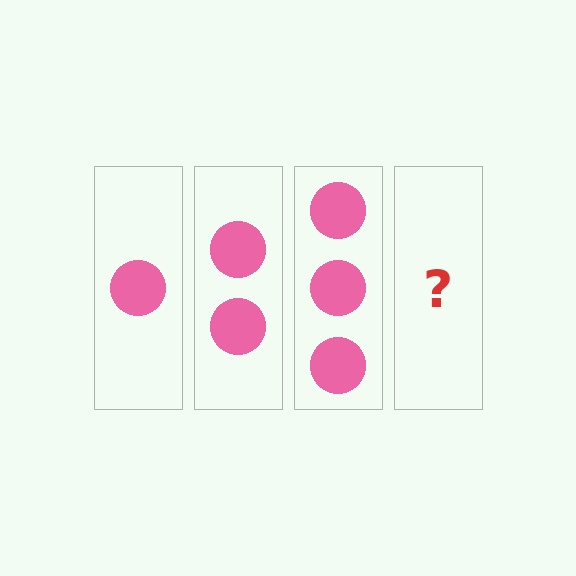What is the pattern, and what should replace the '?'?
The pattern is that each step adds one more circle. The '?' should be 4 circles.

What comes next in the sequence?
The next element should be 4 circles.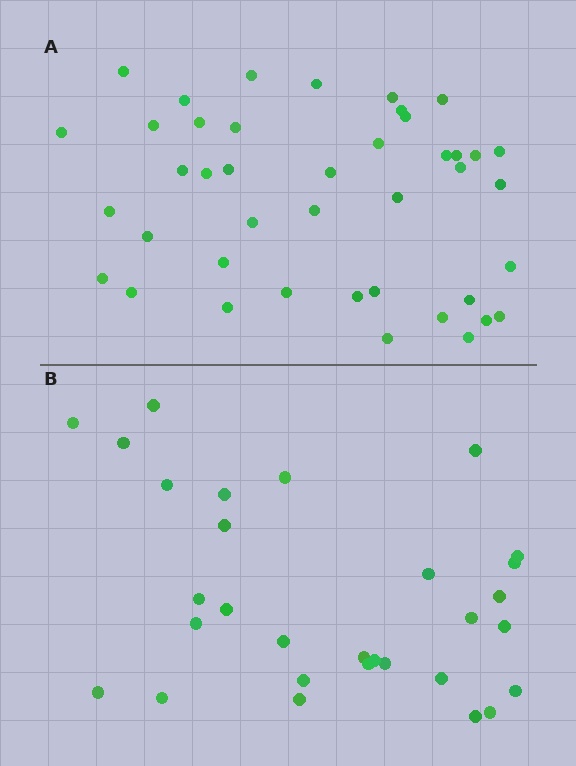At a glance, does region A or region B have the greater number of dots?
Region A (the top region) has more dots.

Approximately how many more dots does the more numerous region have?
Region A has roughly 12 or so more dots than region B.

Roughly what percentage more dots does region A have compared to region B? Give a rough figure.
About 40% more.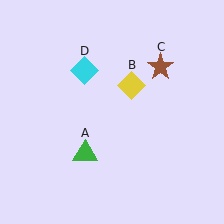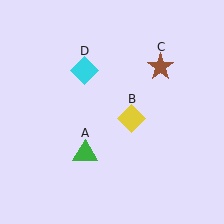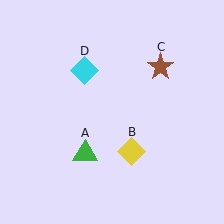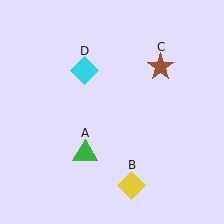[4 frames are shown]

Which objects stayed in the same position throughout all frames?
Green triangle (object A) and brown star (object C) and cyan diamond (object D) remained stationary.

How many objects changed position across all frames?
1 object changed position: yellow diamond (object B).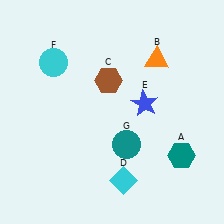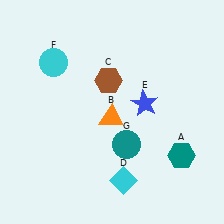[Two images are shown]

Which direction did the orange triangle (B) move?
The orange triangle (B) moved down.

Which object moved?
The orange triangle (B) moved down.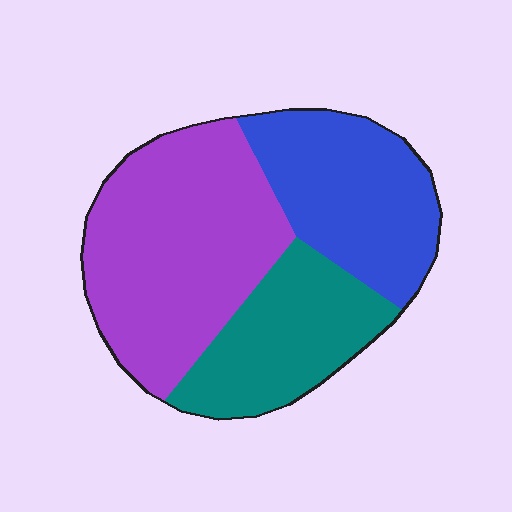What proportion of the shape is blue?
Blue takes up between a quarter and a half of the shape.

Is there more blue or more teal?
Blue.